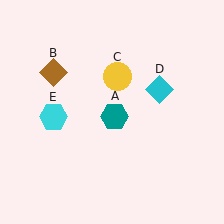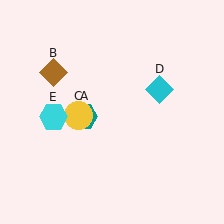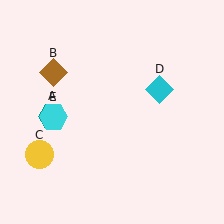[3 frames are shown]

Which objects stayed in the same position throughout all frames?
Brown diamond (object B) and cyan diamond (object D) and cyan hexagon (object E) remained stationary.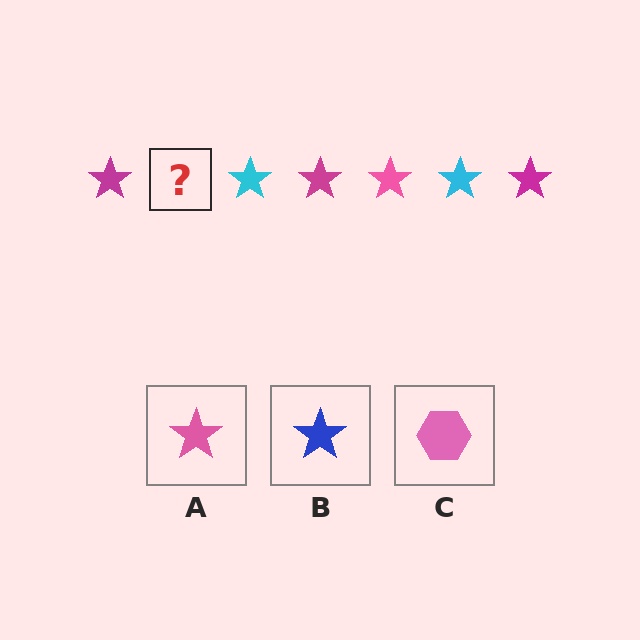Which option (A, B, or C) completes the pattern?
A.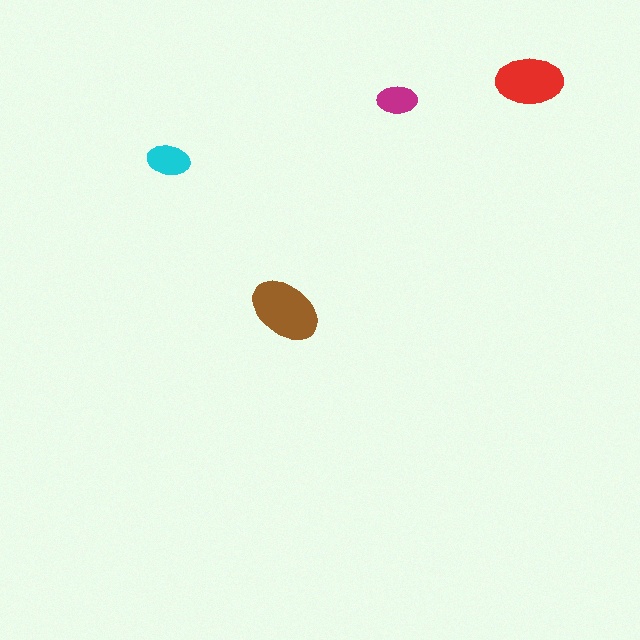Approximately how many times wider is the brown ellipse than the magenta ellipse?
About 2 times wider.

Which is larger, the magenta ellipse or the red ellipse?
The red one.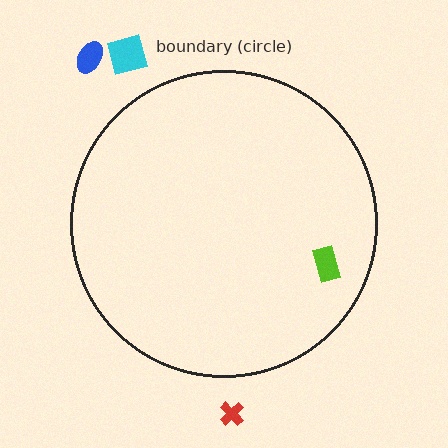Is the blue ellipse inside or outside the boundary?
Outside.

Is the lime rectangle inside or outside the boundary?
Inside.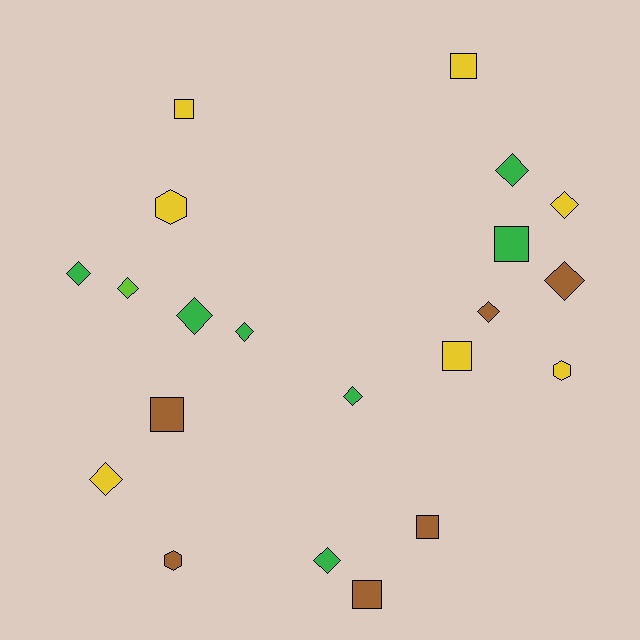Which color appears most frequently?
Yellow, with 7 objects.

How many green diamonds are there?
There are 6 green diamonds.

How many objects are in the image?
There are 21 objects.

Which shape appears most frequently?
Diamond, with 11 objects.